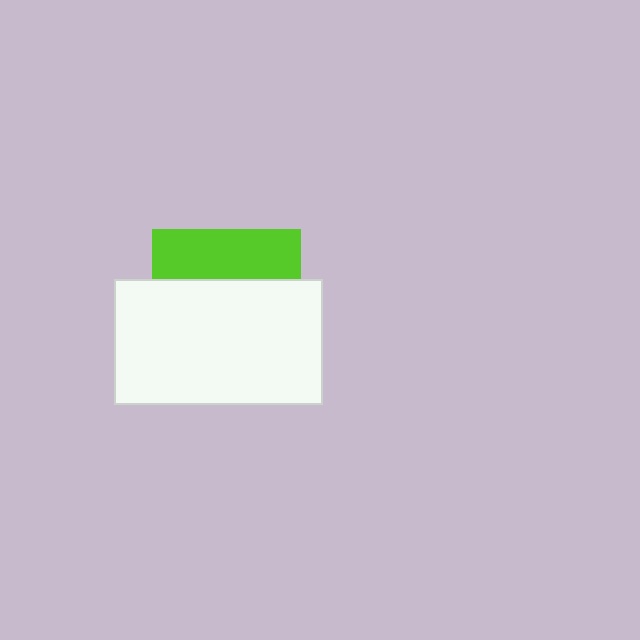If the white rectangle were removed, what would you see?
You would see the complete lime square.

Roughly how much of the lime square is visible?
A small part of it is visible (roughly 34%).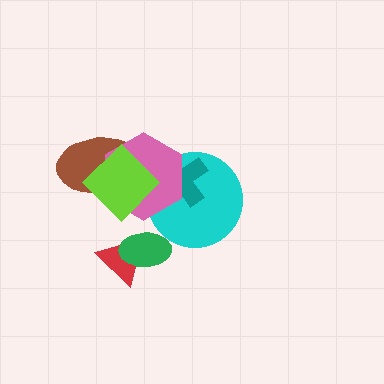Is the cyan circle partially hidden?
Yes, it is partially covered by another shape.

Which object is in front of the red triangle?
The green ellipse is in front of the red triangle.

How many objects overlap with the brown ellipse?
2 objects overlap with the brown ellipse.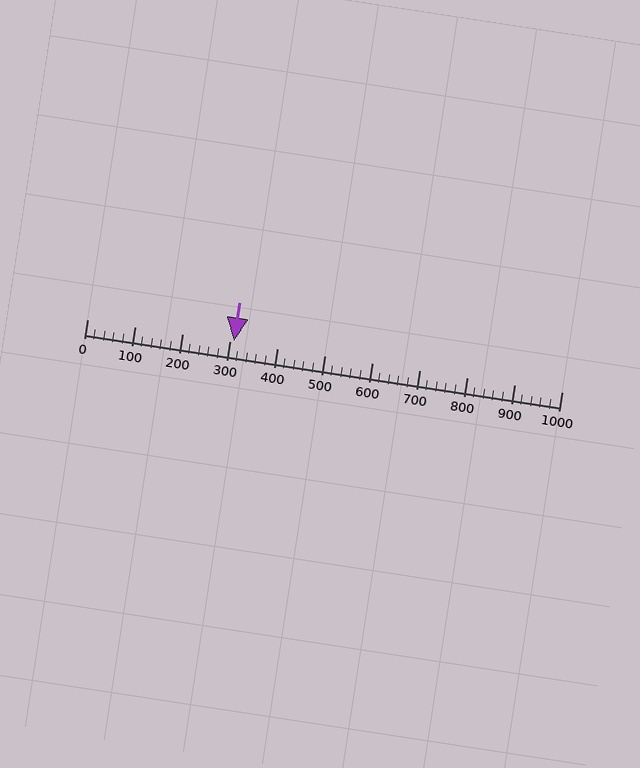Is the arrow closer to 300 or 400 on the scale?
The arrow is closer to 300.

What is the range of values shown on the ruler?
The ruler shows values from 0 to 1000.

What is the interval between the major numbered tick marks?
The major tick marks are spaced 100 units apart.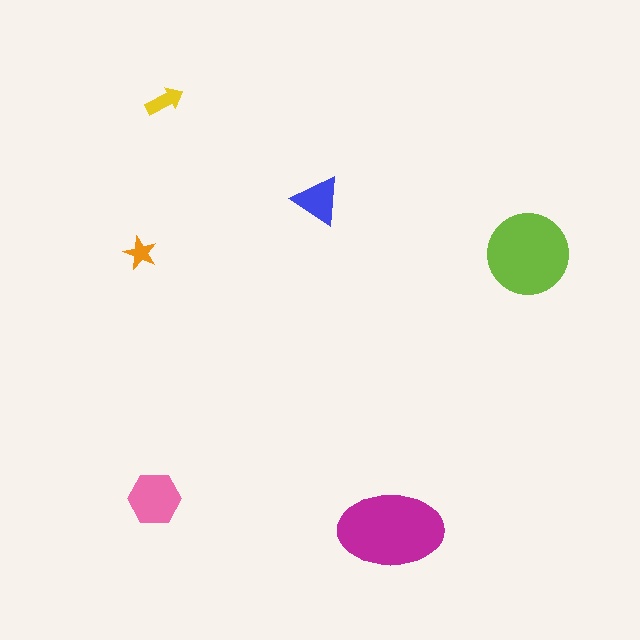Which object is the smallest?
The orange star.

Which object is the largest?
The magenta ellipse.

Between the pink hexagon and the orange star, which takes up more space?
The pink hexagon.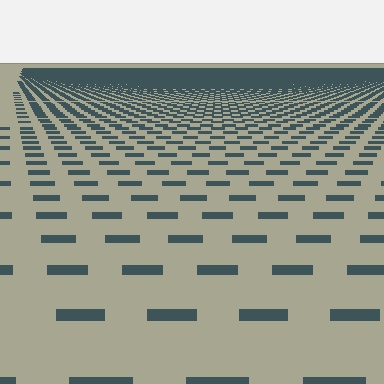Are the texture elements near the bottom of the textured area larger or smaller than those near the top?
Larger. Near the bottom, elements are closer to the viewer and appear at a bigger on-screen size.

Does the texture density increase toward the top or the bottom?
Density increases toward the top.